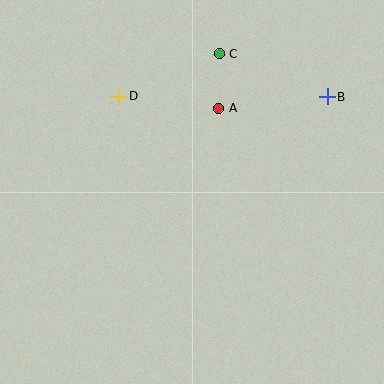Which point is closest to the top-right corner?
Point B is closest to the top-right corner.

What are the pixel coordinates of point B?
Point B is at (327, 97).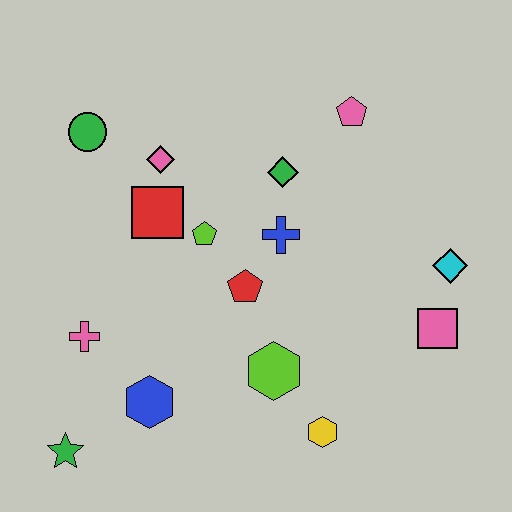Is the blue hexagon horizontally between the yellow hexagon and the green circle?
Yes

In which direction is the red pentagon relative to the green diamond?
The red pentagon is below the green diamond.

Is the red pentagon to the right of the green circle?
Yes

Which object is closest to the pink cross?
The blue hexagon is closest to the pink cross.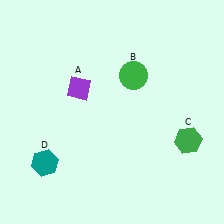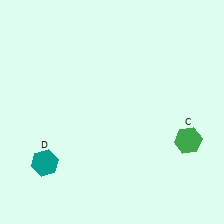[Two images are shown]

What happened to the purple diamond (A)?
The purple diamond (A) was removed in Image 2. It was in the top-left area of Image 1.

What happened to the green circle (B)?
The green circle (B) was removed in Image 2. It was in the top-right area of Image 1.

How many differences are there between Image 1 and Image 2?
There are 2 differences between the two images.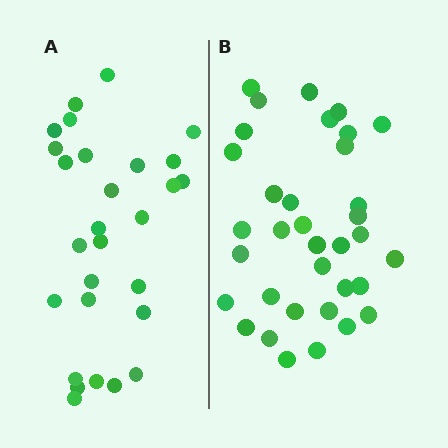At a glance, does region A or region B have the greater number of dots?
Region B (the right region) has more dots.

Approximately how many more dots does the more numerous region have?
Region B has roughly 8 or so more dots than region A.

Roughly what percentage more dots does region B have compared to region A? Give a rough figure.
About 25% more.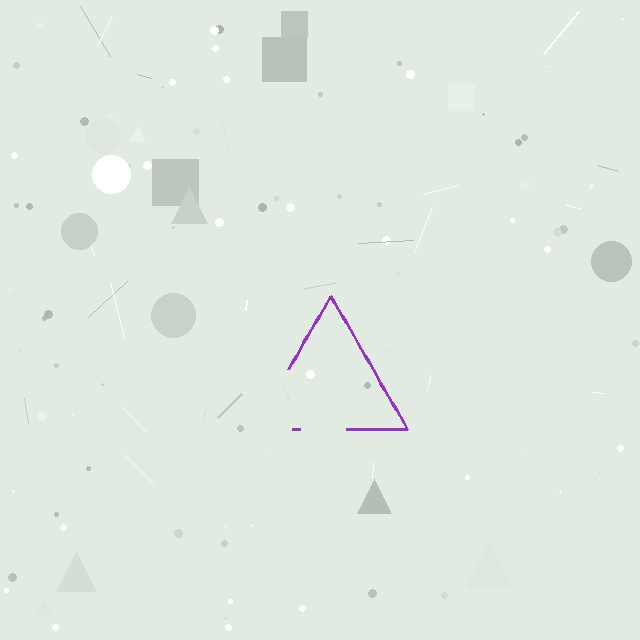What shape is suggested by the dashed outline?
The dashed outline suggests a triangle.